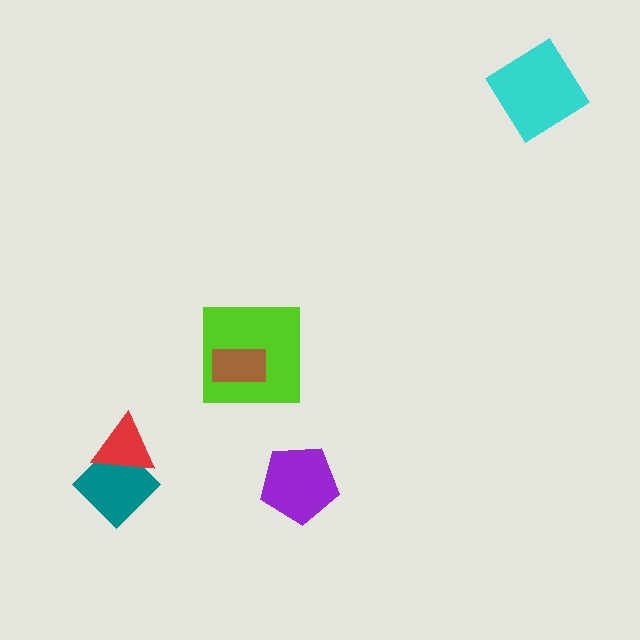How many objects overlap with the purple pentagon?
0 objects overlap with the purple pentagon.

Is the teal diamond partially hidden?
Yes, it is partially covered by another shape.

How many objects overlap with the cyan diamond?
0 objects overlap with the cyan diamond.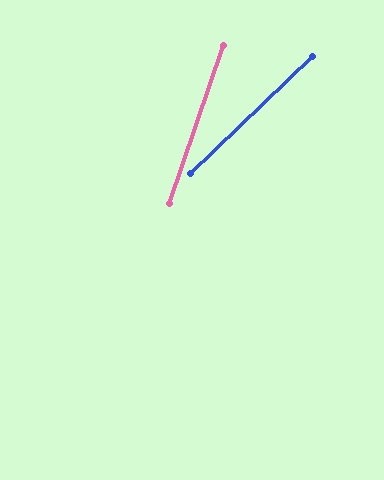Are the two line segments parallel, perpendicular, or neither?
Neither parallel nor perpendicular — they differ by about 27°.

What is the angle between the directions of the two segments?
Approximately 27 degrees.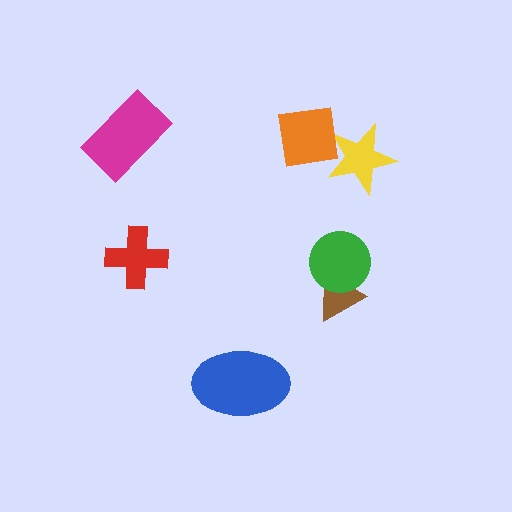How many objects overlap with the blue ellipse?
0 objects overlap with the blue ellipse.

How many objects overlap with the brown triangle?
1 object overlaps with the brown triangle.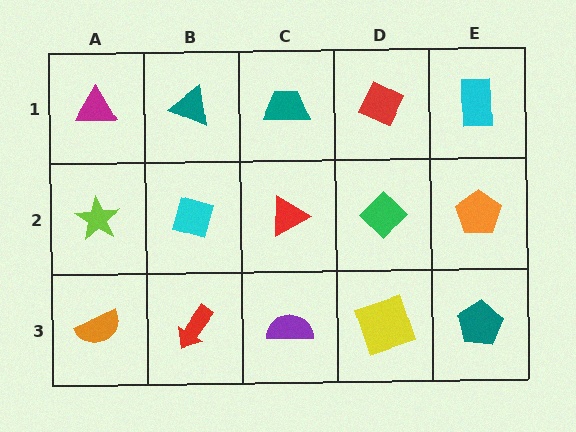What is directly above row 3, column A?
A lime star.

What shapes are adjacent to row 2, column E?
A cyan rectangle (row 1, column E), a teal pentagon (row 3, column E), a green diamond (row 2, column D).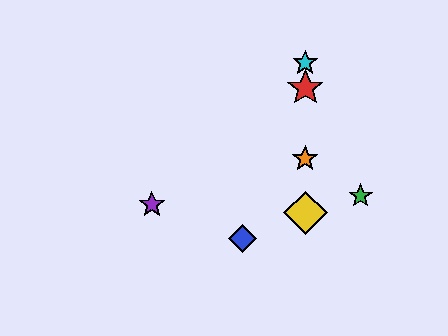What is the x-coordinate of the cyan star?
The cyan star is at x≈305.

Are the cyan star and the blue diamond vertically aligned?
No, the cyan star is at x≈305 and the blue diamond is at x≈243.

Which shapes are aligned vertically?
The red star, the yellow diamond, the orange star, the cyan star are aligned vertically.